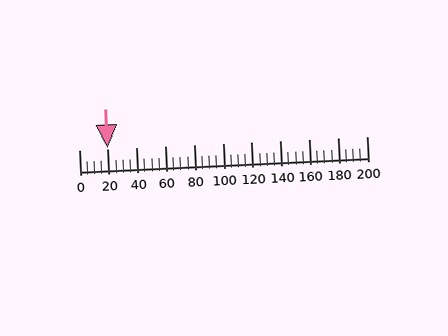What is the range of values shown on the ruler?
The ruler shows values from 0 to 200.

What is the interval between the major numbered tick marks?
The major tick marks are spaced 20 units apart.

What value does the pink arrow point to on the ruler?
The pink arrow points to approximately 20.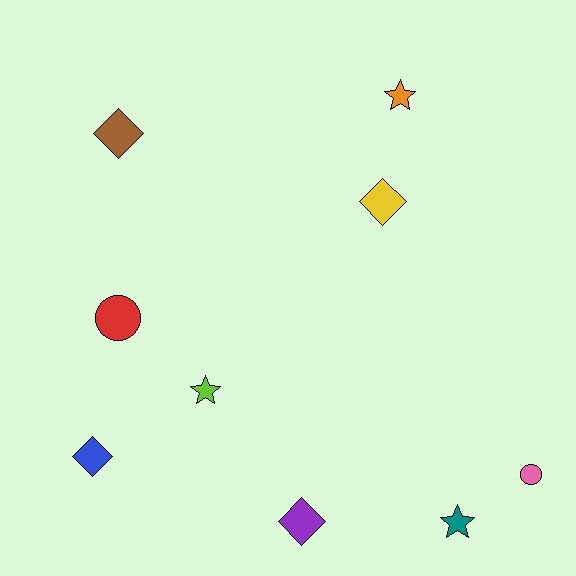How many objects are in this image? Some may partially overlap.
There are 9 objects.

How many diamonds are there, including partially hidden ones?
There are 4 diamonds.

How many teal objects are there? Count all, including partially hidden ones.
There is 1 teal object.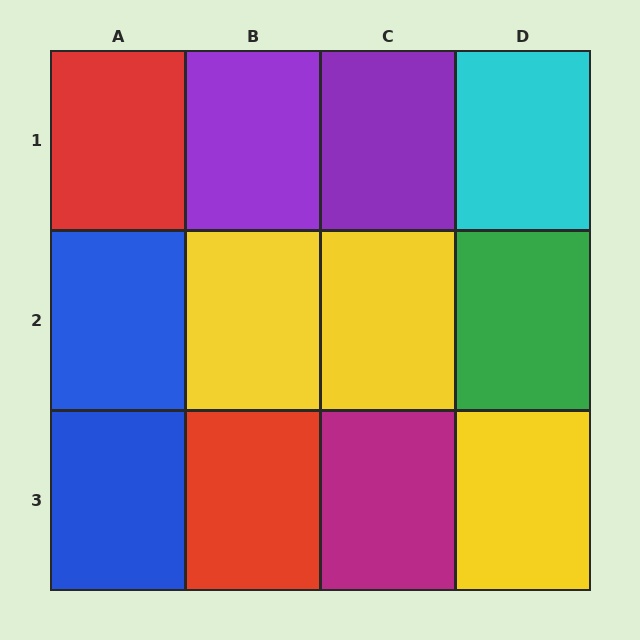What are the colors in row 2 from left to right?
Blue, yellow, yellow, green.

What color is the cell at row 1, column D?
Cyan.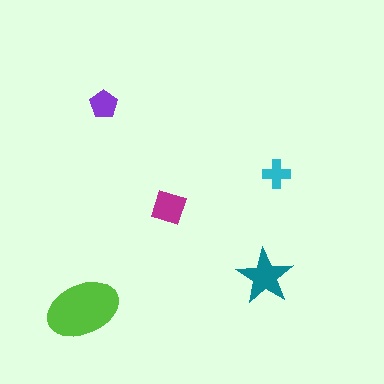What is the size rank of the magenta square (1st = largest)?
3rd.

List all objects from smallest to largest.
The cyan cross, the purple pentagon, the magenta square, the teal star, the lime ellipse.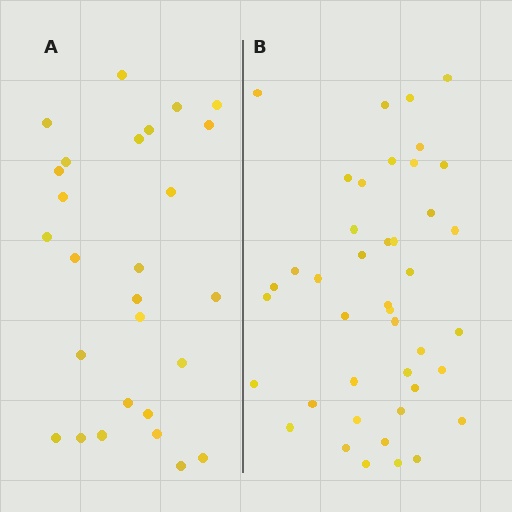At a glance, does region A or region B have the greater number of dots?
Region B (the right region) has more dots.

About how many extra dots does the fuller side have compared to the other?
Region B has approximately 15 more dots than region A.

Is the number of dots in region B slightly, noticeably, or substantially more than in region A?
Region B has substantially more. The ratio is roughly 1.6 to 1.